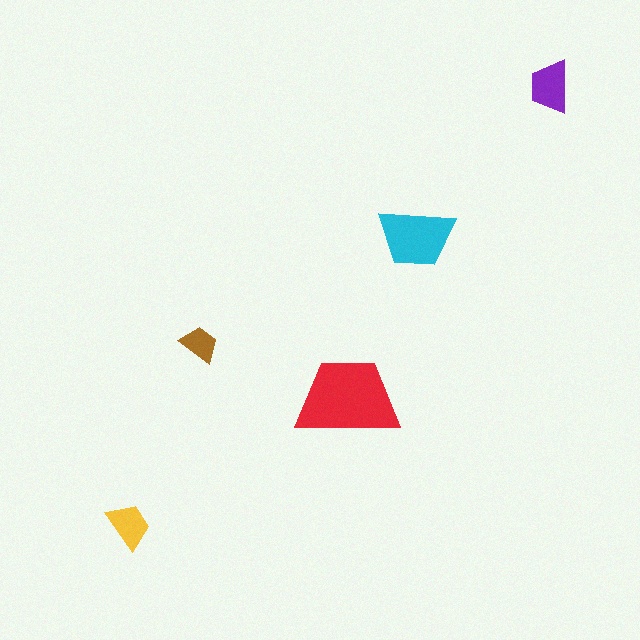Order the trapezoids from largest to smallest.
the red one, the cyan one, the purple one, the yellow one, the brown one.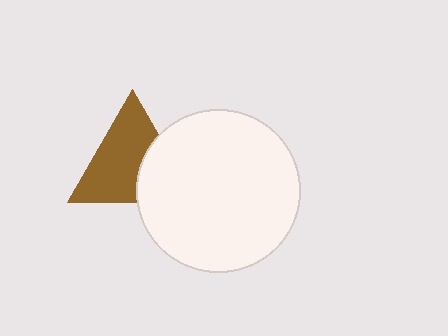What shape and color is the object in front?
The object in front is a white circle.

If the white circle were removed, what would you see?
You would see the complete brown triangle.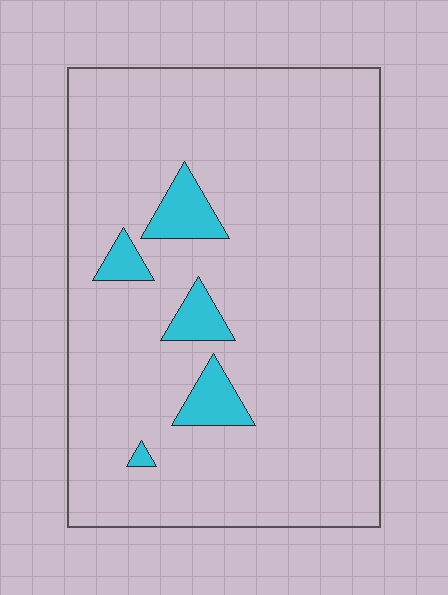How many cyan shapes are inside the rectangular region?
5.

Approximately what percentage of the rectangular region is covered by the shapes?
Approximately 10%.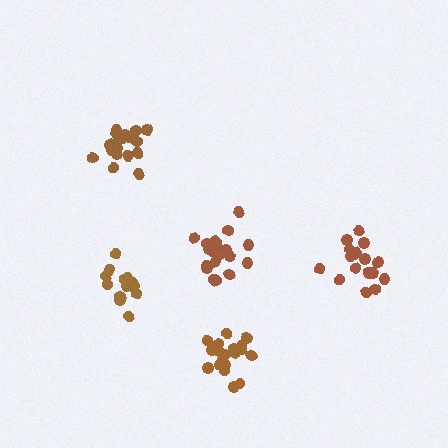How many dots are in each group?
Group 1: 20 dots, Group 2: 19 dots, Group 3: 17 dots, Group 4: 18 dots, Group 5: 14 dots (88 total).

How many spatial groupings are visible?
There are 5 spatial groupings.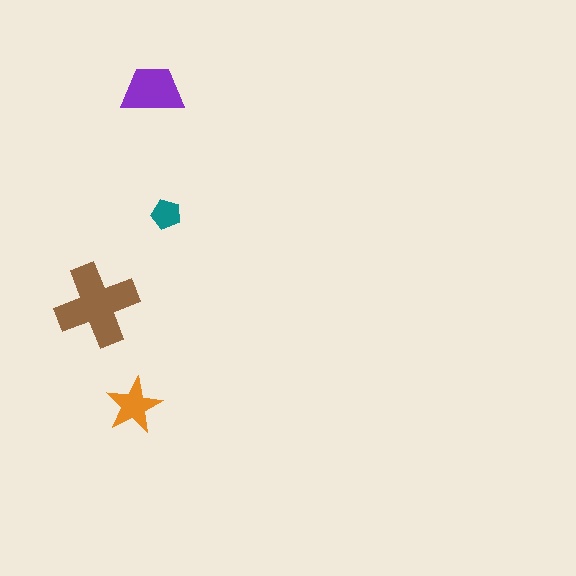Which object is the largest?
The brown cross.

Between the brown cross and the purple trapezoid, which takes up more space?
The brown cross.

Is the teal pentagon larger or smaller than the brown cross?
Smaller.